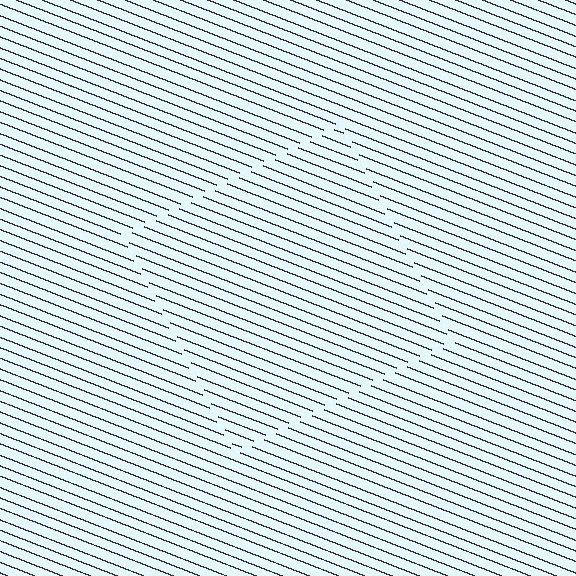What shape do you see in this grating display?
An illusory square. The interior of the shape contains the same grating, shifted by half a period — the contour is defined by the phase discontinuity where line-ends from the inner and outer gratings abut.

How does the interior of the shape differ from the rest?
The interior of the shape contains the same grating, shifted by half a period — the contour is defined by the phase discontinuity where line-ends from the inner and outer gratings abut.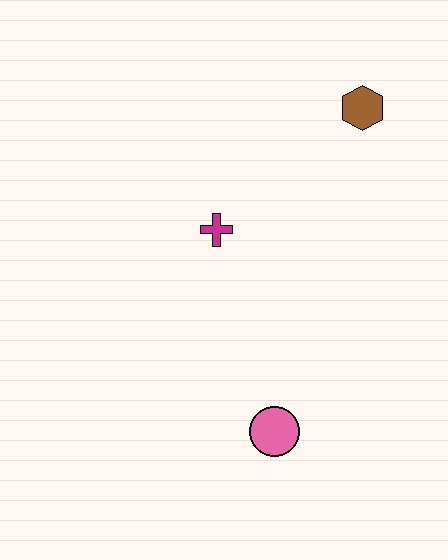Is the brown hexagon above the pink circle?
Yes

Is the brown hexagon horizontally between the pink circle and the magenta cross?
No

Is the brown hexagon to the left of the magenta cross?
No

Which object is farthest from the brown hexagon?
The pink circle is farthest from the brown hexagon.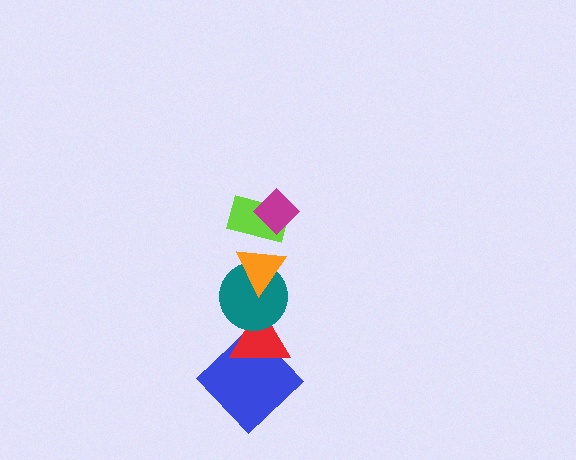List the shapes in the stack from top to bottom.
From top to bottom: the magenta diamond, the lime rectangle, the orange triangle, the teal circle, the red triangle, the blue diamond.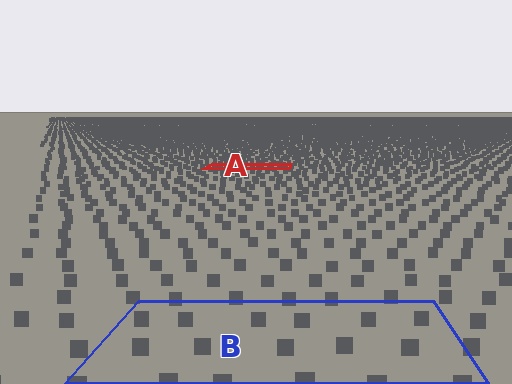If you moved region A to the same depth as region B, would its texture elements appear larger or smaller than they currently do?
They would appear larger. At a closer depth, the same texture elements are projected at a bigger on-screen size.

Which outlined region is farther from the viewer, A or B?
Region A is farther from the viewer — the texture elements inside it appear smaller and more densely packed.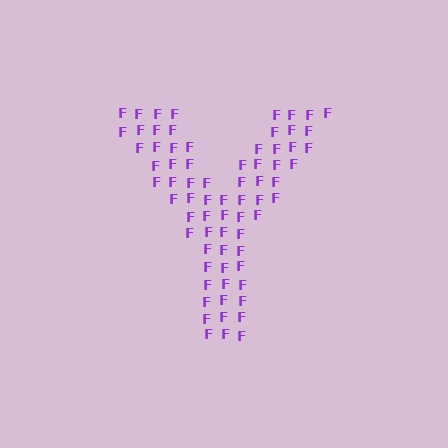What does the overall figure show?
The overall figure shows the letter Y.